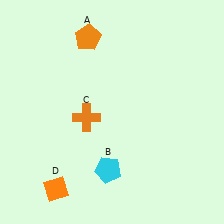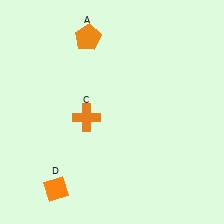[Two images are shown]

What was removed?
The cyan pentagon (B) was removed in Image 2.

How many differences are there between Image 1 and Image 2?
There is 1 difference between the two images.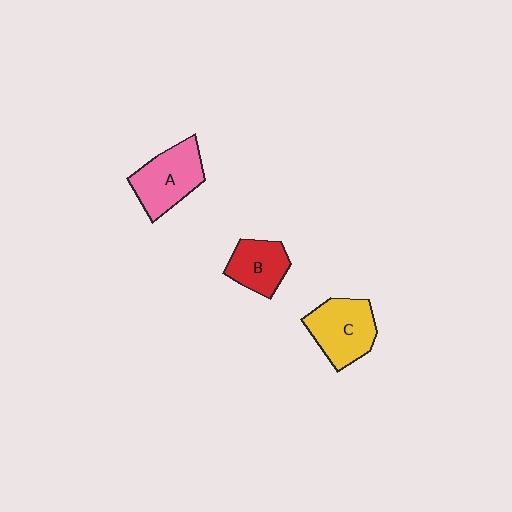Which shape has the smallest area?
Shape B (red).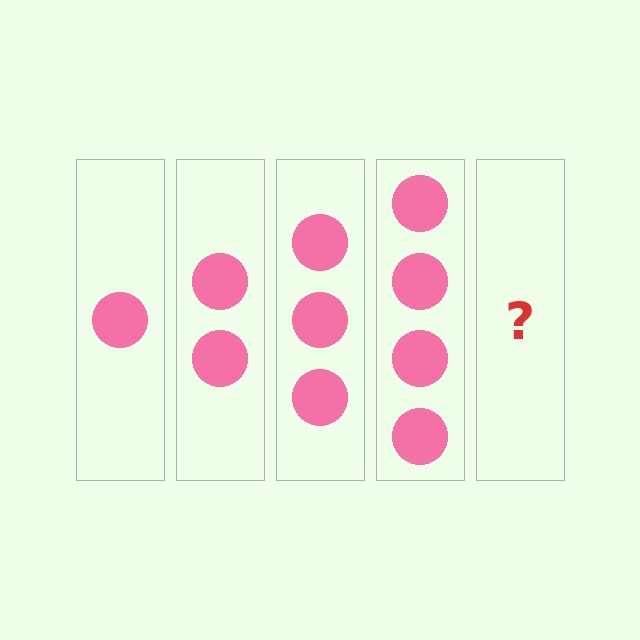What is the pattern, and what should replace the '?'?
The pattern is that each step adds one more circle. The '?' should be 5 circles.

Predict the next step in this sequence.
The next step is 5 circles.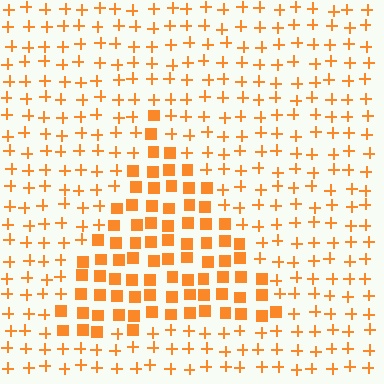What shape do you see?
I see a triangle.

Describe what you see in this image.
The image is filled with small orange elements arranged in a uniform grid. A triangle-shaped region contains squares, while the surrounding area contains plus signs. The boundary is defined purely by the change in element shape.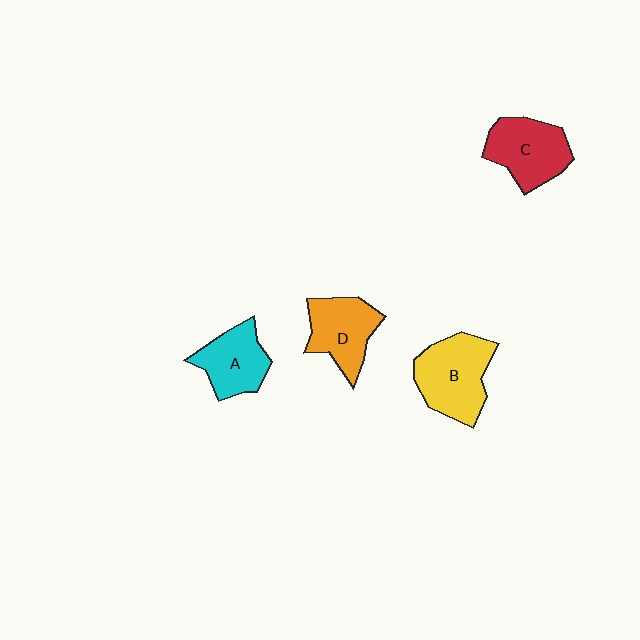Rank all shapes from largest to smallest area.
From largest to smallest: B (yellow), C (red), D (orange), A (cyan).